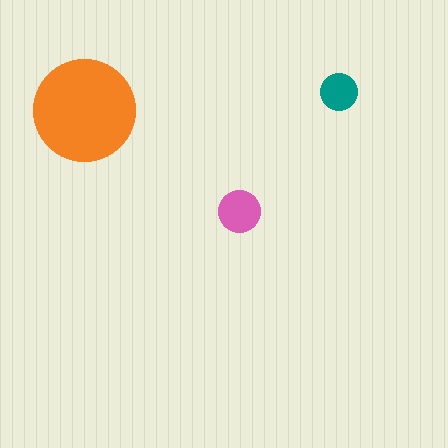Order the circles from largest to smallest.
the orange one, the pink one, the teal one.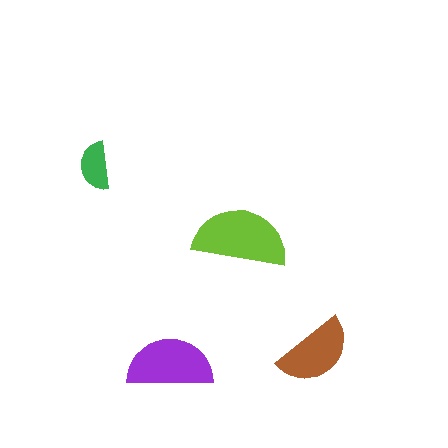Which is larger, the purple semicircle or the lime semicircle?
The lime one.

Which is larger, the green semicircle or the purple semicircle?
The purple one.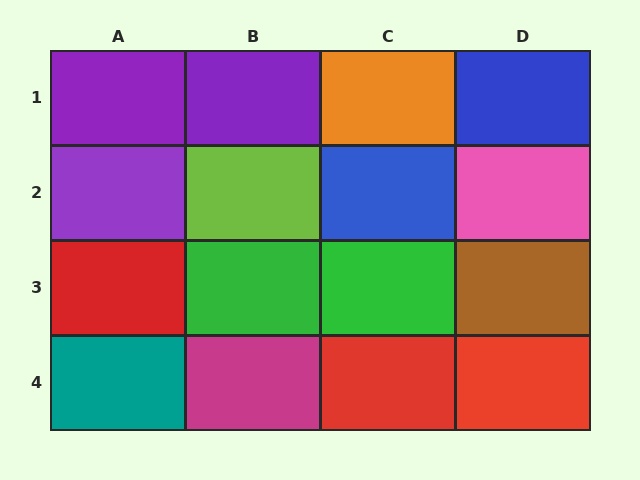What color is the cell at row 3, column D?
Brown.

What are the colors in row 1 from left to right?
Purple, purple, orange, blue.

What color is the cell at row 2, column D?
Pink.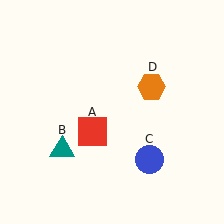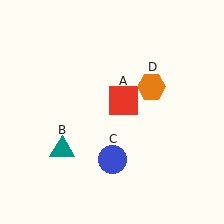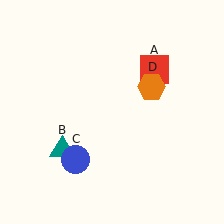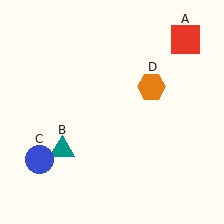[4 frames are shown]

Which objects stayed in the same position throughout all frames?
Teal triangle (object B) and orange hexagon (object D) remained stationary.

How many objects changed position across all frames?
2 objects changed position: red square (object A), blue circle (object C).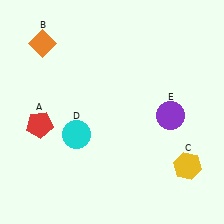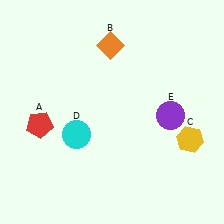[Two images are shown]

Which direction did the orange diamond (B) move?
The orange diamond (B) moved right.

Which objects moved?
The objects that moved are: the orange diamond (B), the yellow hexagon (C).